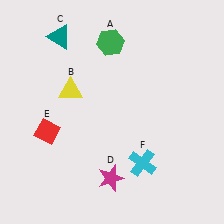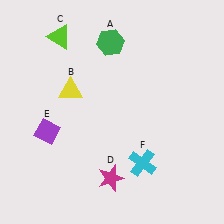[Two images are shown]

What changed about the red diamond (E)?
In Image 1, E is red. In Image 2, it changed to purple.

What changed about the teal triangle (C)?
In Image 1, C is teal. In Image 2, it changed to lime.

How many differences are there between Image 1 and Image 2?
There are 2 differences between the two images.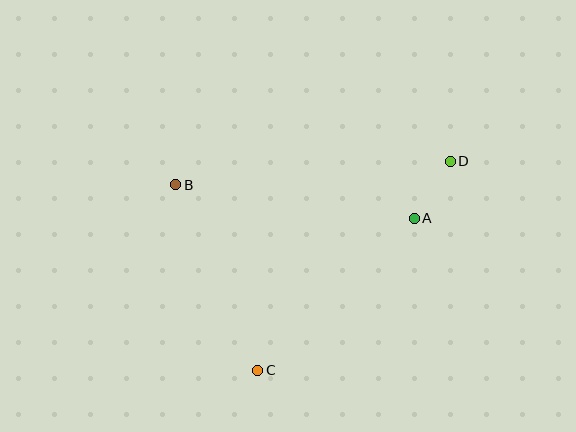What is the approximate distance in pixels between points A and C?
The distance between A and C is approximately 218 pixels.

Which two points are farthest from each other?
Points C and D are farthest from each other.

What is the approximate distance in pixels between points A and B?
The distance between A and B is approximately 241 pixels.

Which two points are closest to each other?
Points A and D are closest to each other.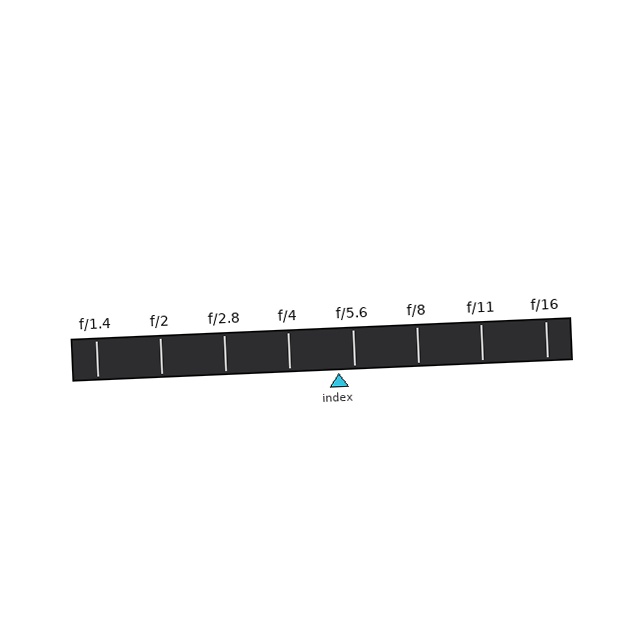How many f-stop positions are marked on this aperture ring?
There are 8 f-stop positions marked.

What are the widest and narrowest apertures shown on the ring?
The widest aperture shown is f/1.4 and the narrowest is f/16.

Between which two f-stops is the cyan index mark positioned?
The index mark is between f/4 and f/5.6.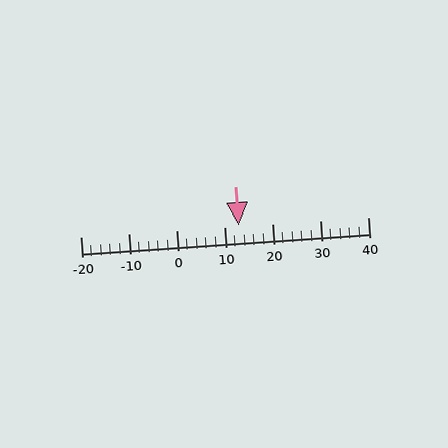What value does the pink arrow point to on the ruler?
The pink arrow points to approximately 13.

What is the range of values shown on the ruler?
The ruler shows values from -20 to 40.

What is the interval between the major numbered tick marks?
The major tick marks are spaced 10 units apart.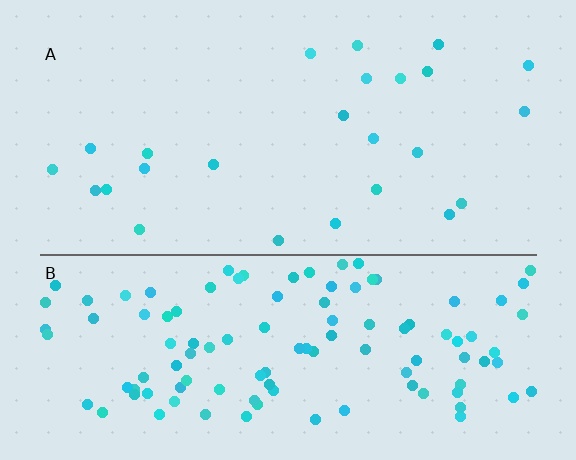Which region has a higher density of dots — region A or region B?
B (the bottom).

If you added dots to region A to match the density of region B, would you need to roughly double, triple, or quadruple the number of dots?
Approximately quadruple.